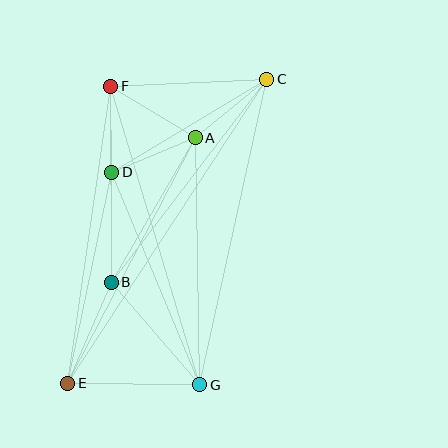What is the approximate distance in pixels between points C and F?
The distance between C and F is approximately 156 pixels.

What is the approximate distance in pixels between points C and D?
The distance between C and D is approximately 181 pixels.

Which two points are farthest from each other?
Points C and E are farthest from each other.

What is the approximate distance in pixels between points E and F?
The distance between E and F is approximately 300 pixels.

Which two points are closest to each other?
Points D and F are closest to each other.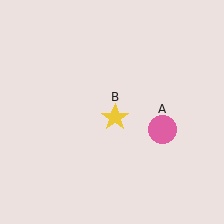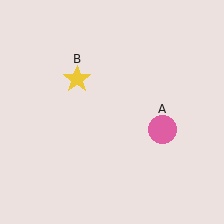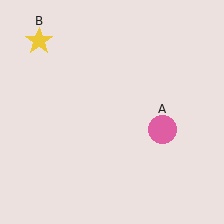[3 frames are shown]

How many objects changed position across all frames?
1 object changed position: yellow star (object B).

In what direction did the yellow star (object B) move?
The yellow star (object B) moved up and to the left.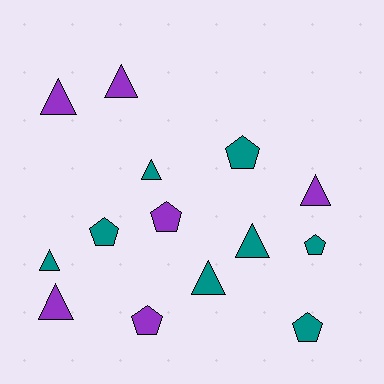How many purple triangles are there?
There are 4 purple triangles.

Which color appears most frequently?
Teal, with 8 objects.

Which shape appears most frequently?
Triangle, with 8 objects.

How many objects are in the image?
There are 14 objects.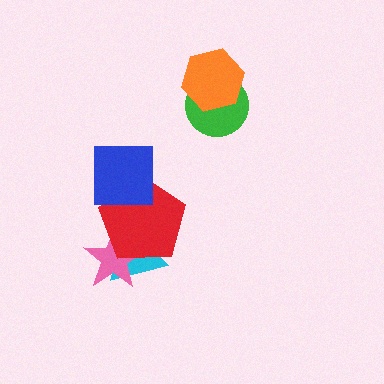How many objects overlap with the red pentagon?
3 objects overlap with the red pentagon.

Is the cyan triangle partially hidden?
Yes, it is partially covered by another shape.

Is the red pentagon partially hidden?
Yes, it is partially covered by another shape.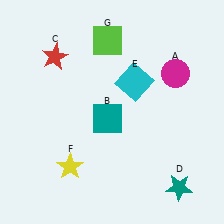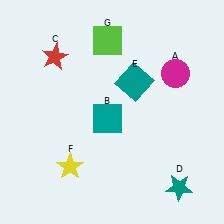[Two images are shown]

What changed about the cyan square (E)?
In Image 1, E is cyan. In Image 2, it changed to teal.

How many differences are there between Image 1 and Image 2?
There is 1 difference between the two images.